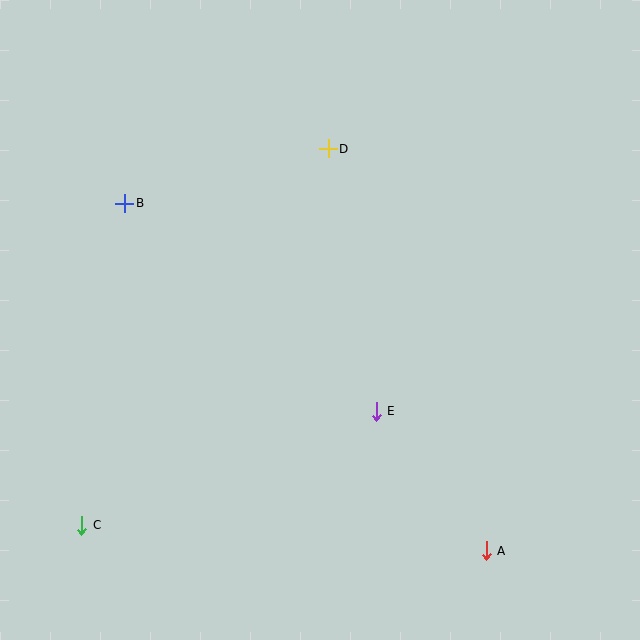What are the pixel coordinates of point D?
Point D is at (328, 149).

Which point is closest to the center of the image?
Point E at (376, 411) is closest to the center.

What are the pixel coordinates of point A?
Point A is at (486, 551).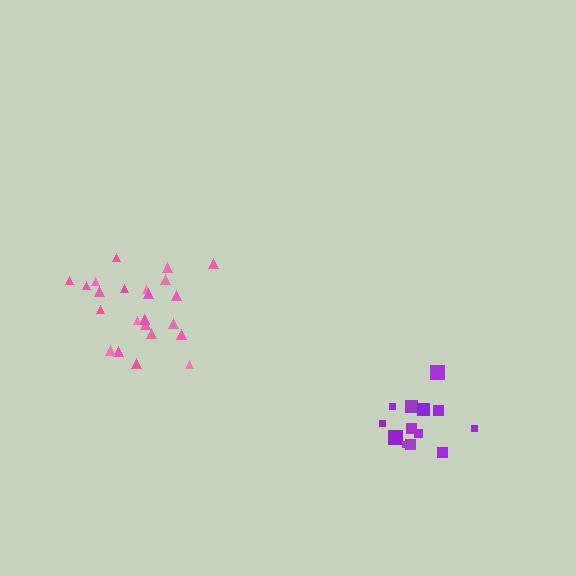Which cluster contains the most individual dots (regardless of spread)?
Pink (24).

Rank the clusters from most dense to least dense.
purple, pink.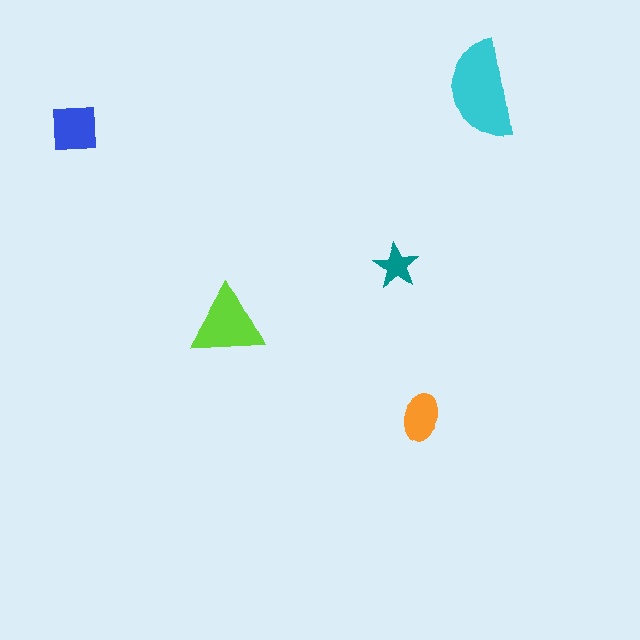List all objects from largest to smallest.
The cyan semicircle, the lime triangle, the blue square, the orange ellipse, the teal star.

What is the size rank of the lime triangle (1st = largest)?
2nd.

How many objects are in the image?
There are 5 objects in the image.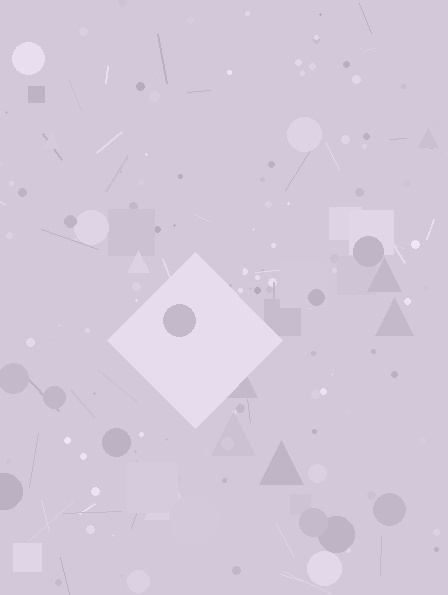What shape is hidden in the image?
A diamond is hidden in the image.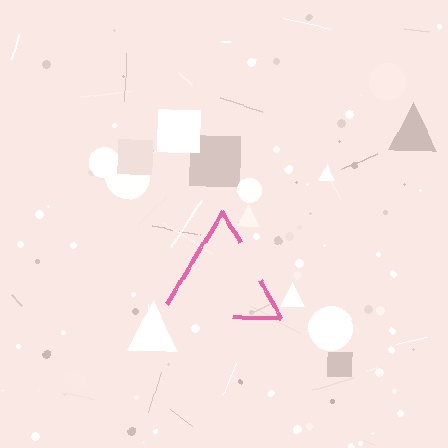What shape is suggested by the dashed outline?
The dashed outline suggests a triangle.